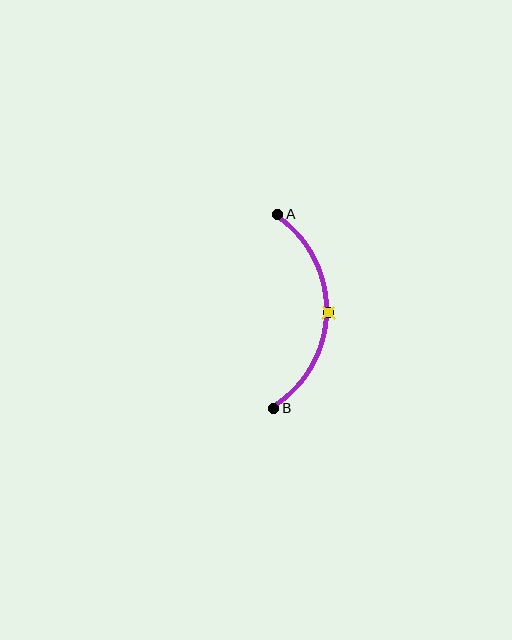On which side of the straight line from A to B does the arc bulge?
The arc bulges to the right of the straight line connecting A and B.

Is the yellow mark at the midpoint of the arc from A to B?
Yes. The yellow mark lies on the arc at equal arc-length from both A and B — it is the arc midpoint.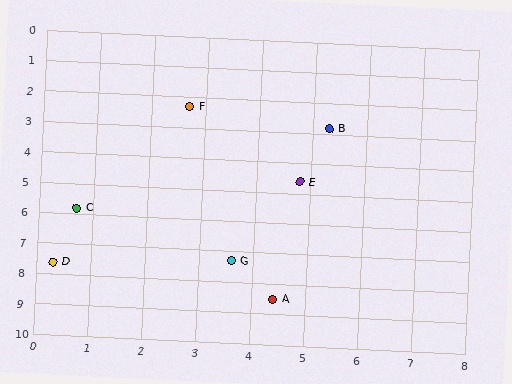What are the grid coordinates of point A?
Point A is at approximately (4.4, 8.5).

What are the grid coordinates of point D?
Point D is at approximately (0.3, 7.6).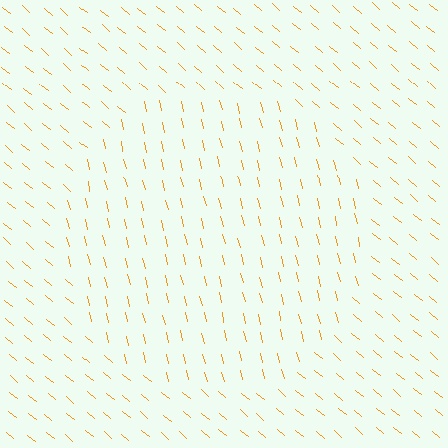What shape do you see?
I see a circle.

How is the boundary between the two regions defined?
The boundary is defined purely by a change in line orientation (approximately 37 degrees difference). All lines are the same color and thickness.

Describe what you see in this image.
The image is filled with small orange line segments. A circle region in the image has lines oriented differently from the surrounding lines, creating a visible texture boundary.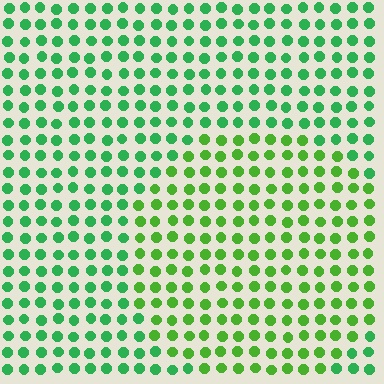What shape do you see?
I see a circle.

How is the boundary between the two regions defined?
The boundary is defined purely by a slight shift in hue (about 29 degrees). Spacing, size, and orientation are identical on both sides.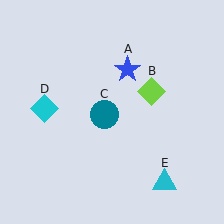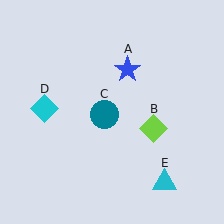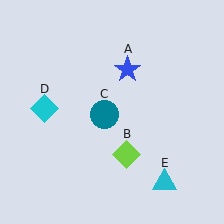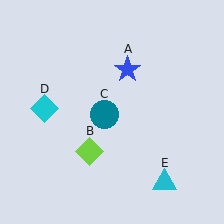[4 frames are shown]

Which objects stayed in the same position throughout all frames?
Blue star (object A) and teal circle (object C) and cyan diamond (object D) and cyan triangle (object E) remained stationary.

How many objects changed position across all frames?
1 object changed position: lime diamond (object B).